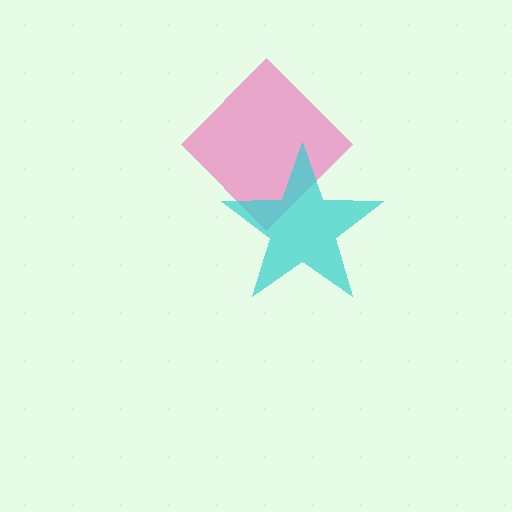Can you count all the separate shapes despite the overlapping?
Yes, there are 2 separate shapes.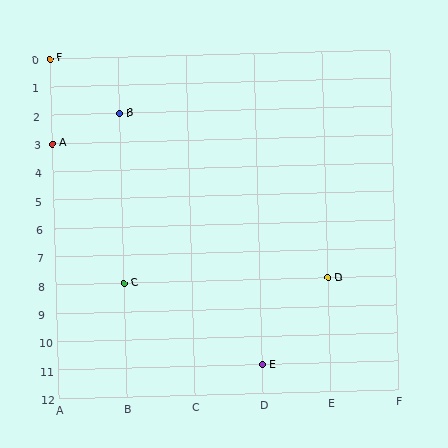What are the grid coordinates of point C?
Point C is at grid coordinates (B, 8).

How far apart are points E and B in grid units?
Points E and B are 2 columns and 9 rows apart (about 9.2 grid units diagonally).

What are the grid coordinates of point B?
Point B is at grid coordinates (B, 2).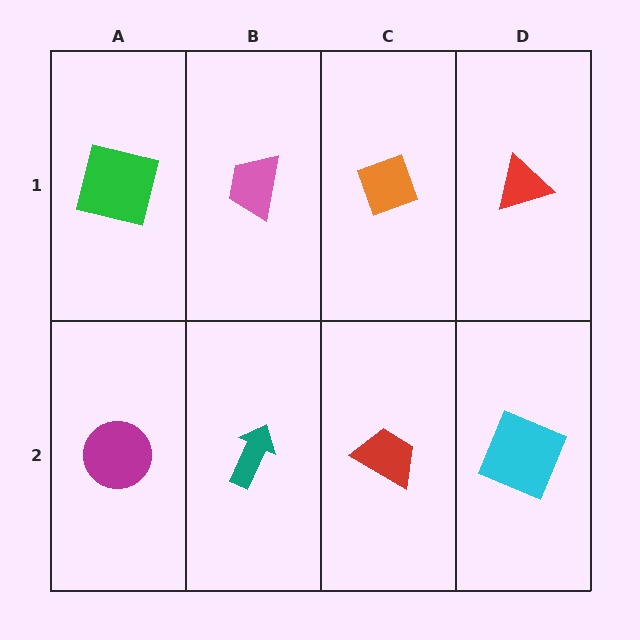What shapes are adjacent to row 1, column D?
A cyan square (row 2, column D), an orange diamond (row 1, column C).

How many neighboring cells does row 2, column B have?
3.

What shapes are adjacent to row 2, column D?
A red triangle (row 1, column D), a red trapezoid (row 2, column C).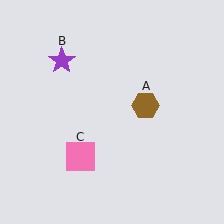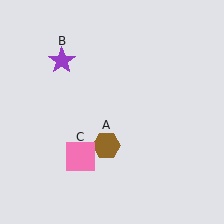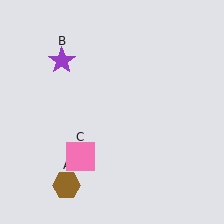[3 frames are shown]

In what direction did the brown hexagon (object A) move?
The brown hexagon (object A) moved down and to the left.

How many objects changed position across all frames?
1 object changed position: brown hexagon (object A).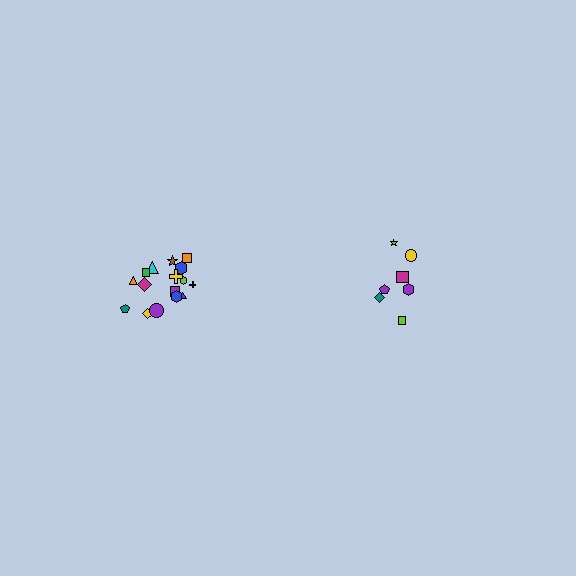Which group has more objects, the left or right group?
The left group.